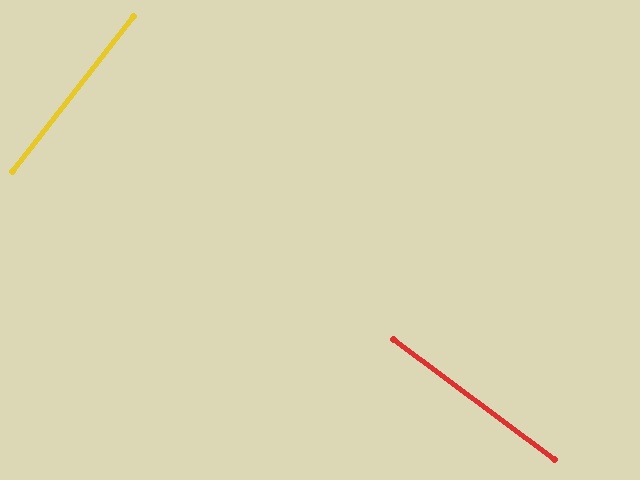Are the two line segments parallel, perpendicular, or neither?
Perpendicular — they meet at approximately 89°.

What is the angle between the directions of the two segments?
Approximately 89 degrees.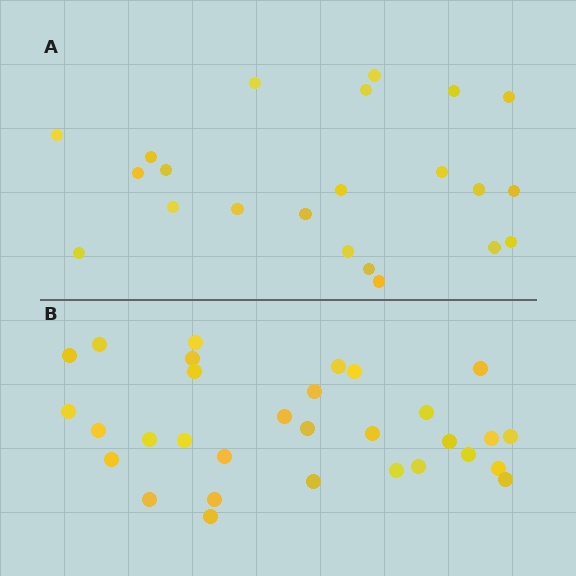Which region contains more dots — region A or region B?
Region B (the bottom region) has more dots.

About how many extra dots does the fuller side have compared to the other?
Region B has roughly 8 or so more dots than region A.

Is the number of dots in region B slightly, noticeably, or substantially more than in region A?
Region B has noticeably more, but not dramatically so. The ratio is roughly 1.4 to 1.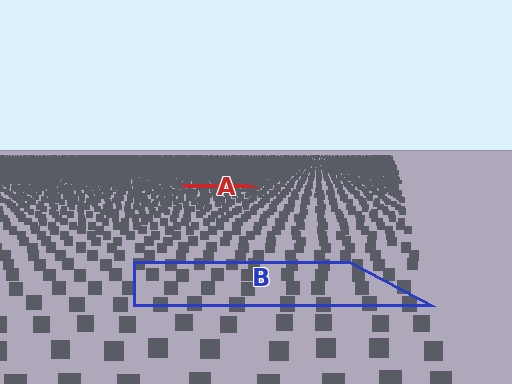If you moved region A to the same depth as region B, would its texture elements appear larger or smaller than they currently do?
They would appear larger. At a closer depth, the same texture elements are projected at a bigger on-screen size.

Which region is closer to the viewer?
Region B is closer. The texture elements there are larger and more spread out.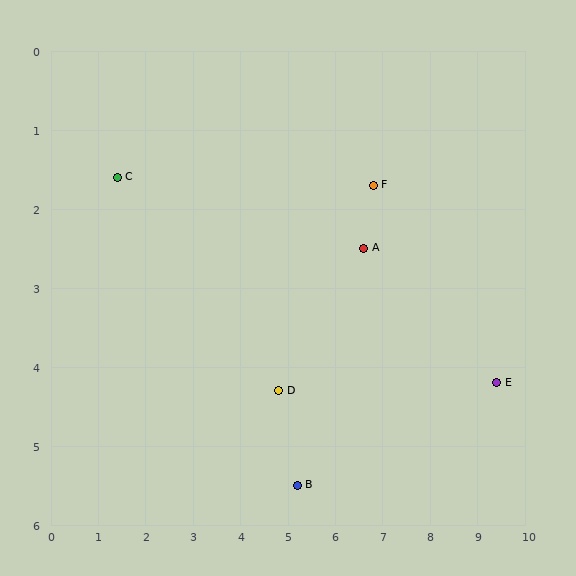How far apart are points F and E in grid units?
Points F and E are about 3.6 grid units apart.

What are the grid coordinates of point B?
Point B is at approximately (5.2, 5.5).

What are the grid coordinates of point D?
Point D is at approximately (4.8, 4.3).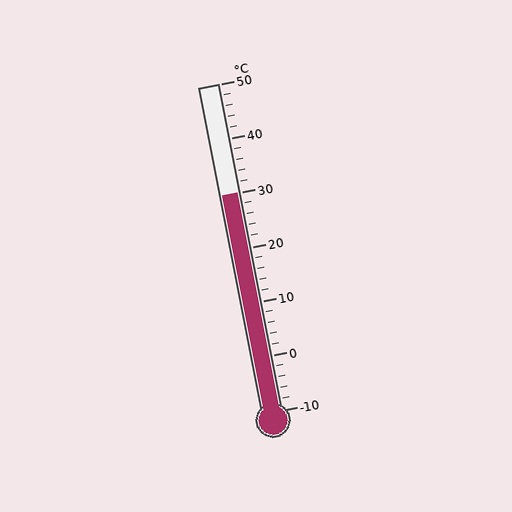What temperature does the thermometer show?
The thermometer shows approximately 30°C.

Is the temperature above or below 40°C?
The temperature is below 40°C.